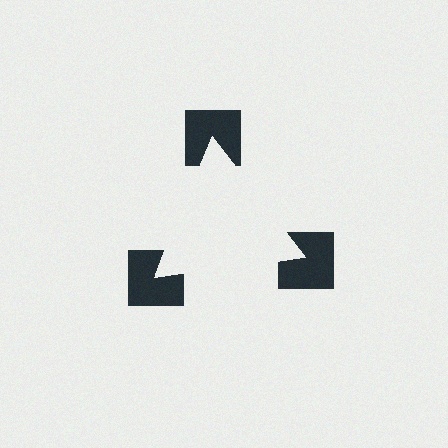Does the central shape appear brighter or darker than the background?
It typically appears slightly brighter than the background, even though no actual brightness change is drawn.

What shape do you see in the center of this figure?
An illusory triangle — its edges are inferred from the aligned wedge cuts in the notched squares, not physically drawn.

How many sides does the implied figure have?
3 sides.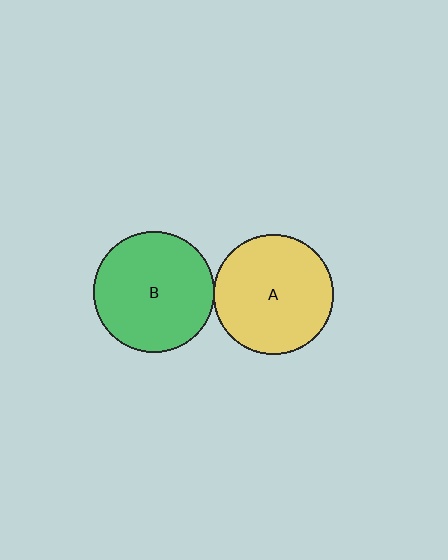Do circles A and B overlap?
Yes.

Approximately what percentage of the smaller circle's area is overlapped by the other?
Approximately 5%.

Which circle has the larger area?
Circle B (green).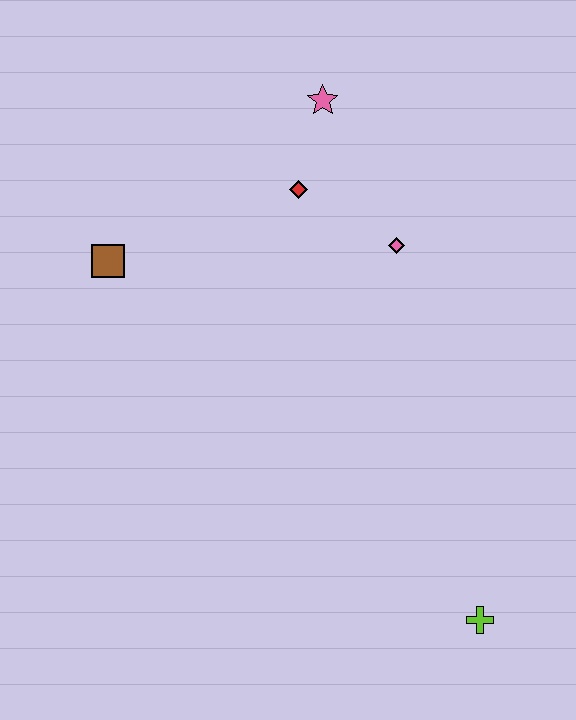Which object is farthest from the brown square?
The lime cross is farthest from the brown square.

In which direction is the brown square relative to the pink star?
The brown square is to the left of the pink star.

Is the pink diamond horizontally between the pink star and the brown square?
No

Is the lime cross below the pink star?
Yes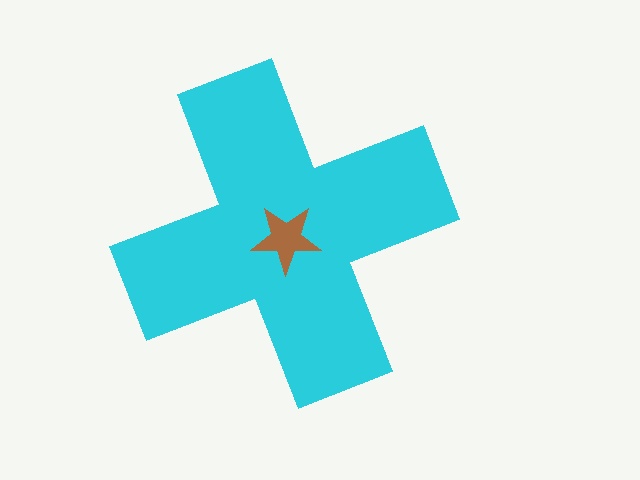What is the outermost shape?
The cyan cross.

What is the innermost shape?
The brown star.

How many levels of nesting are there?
2.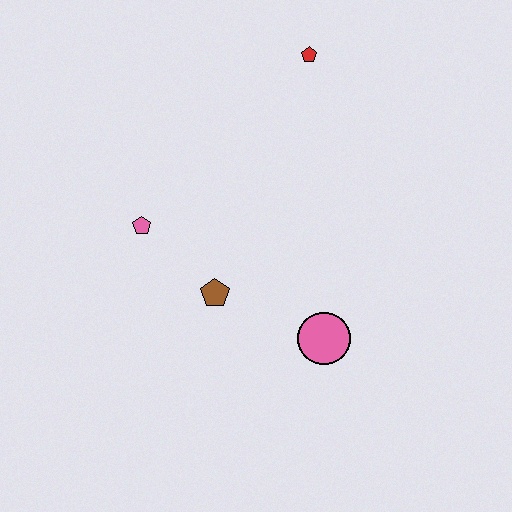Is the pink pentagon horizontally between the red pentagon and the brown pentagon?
No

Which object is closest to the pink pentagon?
The brown pentagon is closest to the pink pentagon.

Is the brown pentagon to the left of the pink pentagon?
No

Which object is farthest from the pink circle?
The red pentagon is farthest from the pink circle.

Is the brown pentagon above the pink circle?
Yes